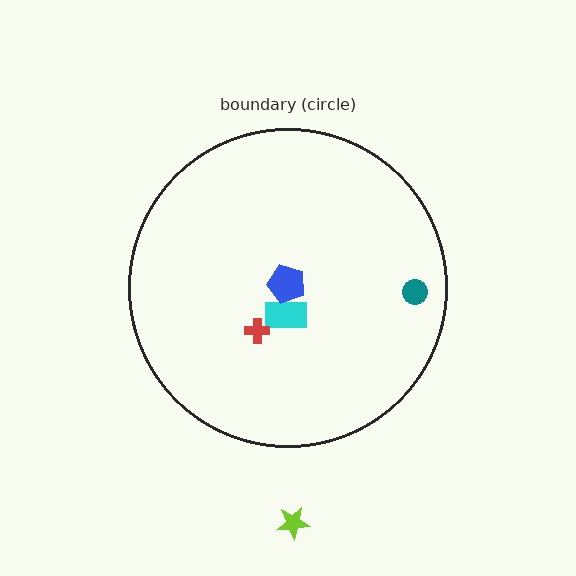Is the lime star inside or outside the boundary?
Outside.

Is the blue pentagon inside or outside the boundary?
Inside.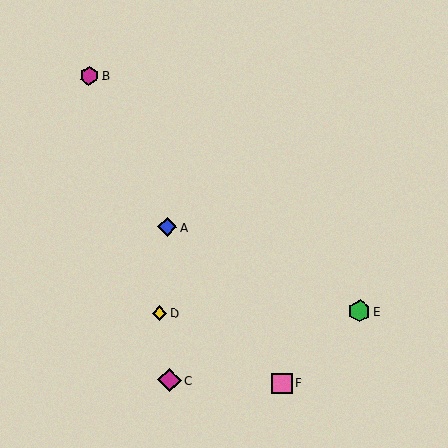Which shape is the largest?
The magenta diamond (labeled C) is the largest.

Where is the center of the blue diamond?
The center of the blue diamond is at (167, 227).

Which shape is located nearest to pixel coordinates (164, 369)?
The magenta diamond (labeled C) at (170, 380) is nearest to that location.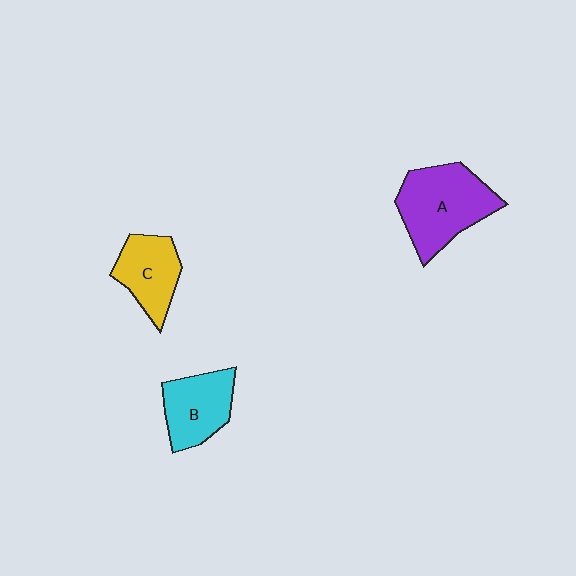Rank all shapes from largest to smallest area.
From largest to smallest: A (purple), B (cyan), C (yellow).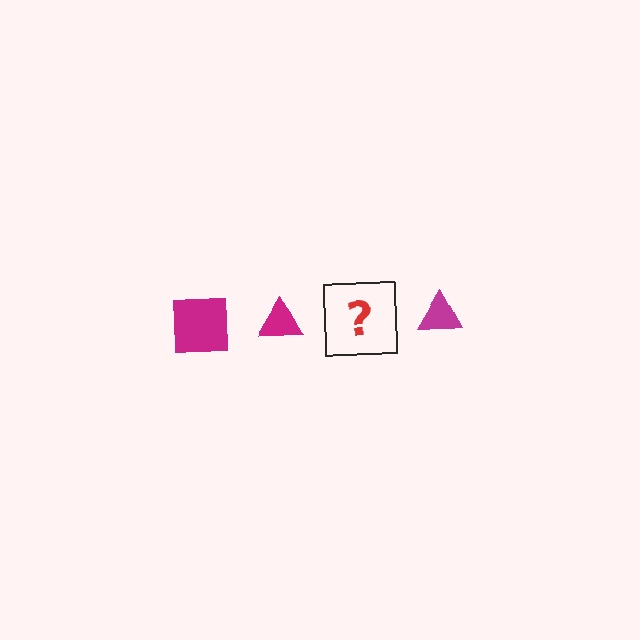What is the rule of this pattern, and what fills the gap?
The rule is that the pattern cycles through square, triangle shapes in magenta. The gap should be filled with a magenta square.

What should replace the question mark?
The question mark should be replaced with a magenta square.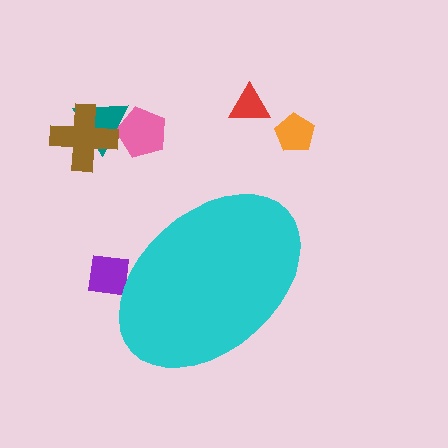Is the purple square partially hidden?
Yes, the purple square is partially hidden behind the cyan ellipse.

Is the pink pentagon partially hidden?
No, the pink pentagon is fully visible.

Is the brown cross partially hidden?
No, the brown cross is fully visible.